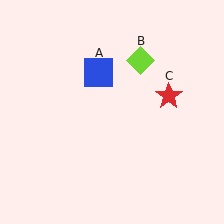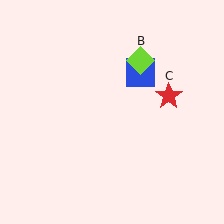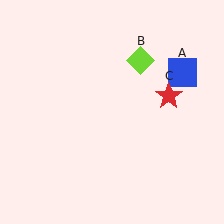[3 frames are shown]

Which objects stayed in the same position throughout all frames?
Lime diamond (object B) and red star (object C) remained stationary.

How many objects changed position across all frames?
1 object changed position: blue square (object A).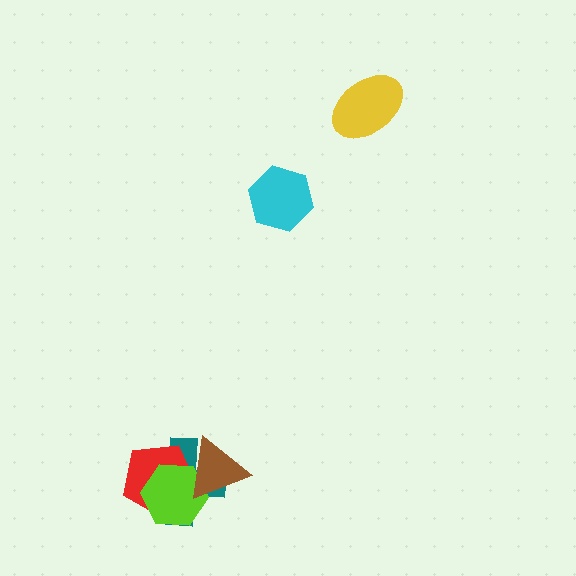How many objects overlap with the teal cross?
3 objects overlap with the teal cross.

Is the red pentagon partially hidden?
Yes, it is partially covered by another shape.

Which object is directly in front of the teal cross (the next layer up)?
The red pentagon is directly in front of the teal cross.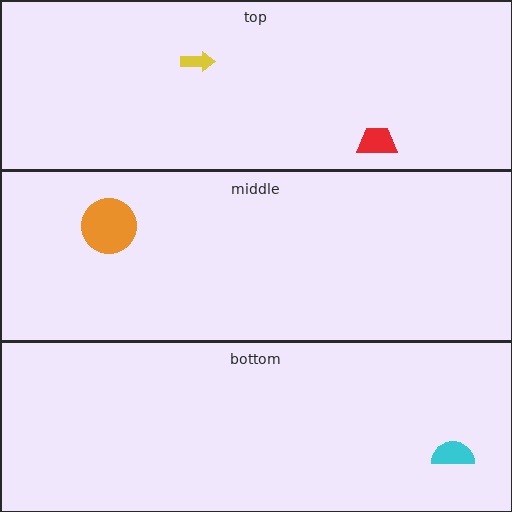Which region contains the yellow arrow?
The top region.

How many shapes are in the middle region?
1.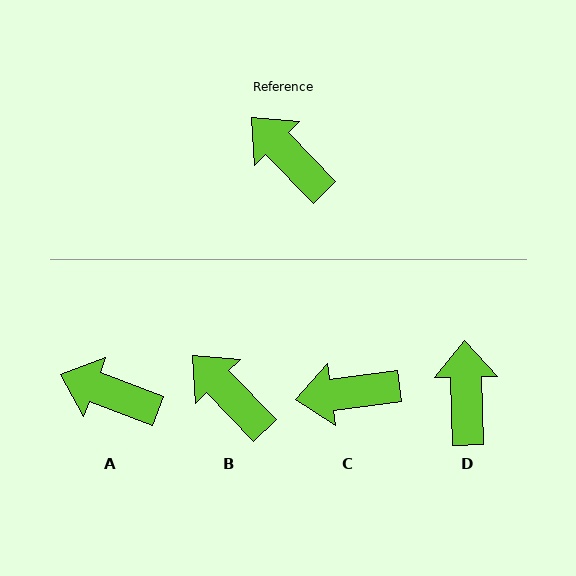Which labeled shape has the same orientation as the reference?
B.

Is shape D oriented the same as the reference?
No, it is off by about 42 degrees.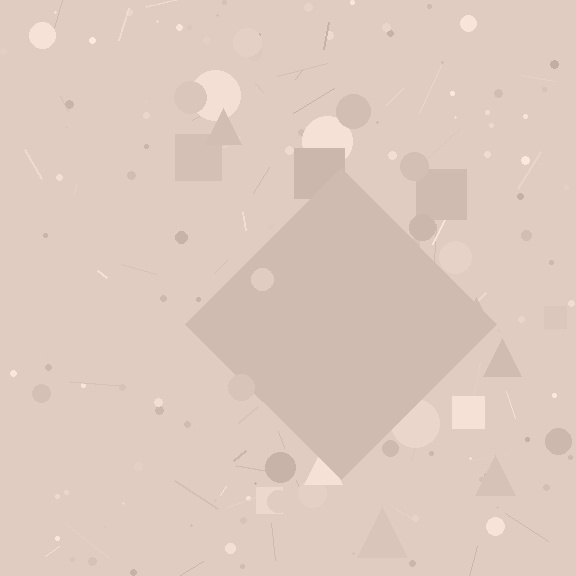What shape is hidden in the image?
A diamond is hidden in the image.